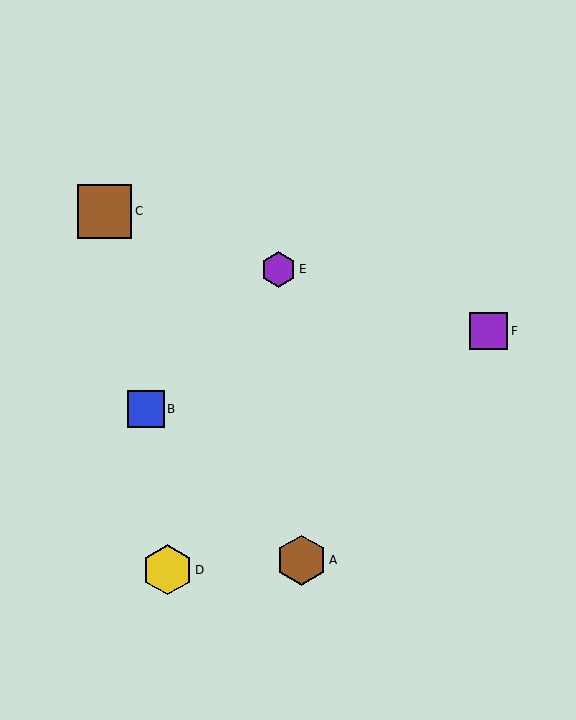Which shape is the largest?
The brown square (labeled C) is the largest.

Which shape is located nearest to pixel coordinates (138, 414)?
The blue square (labeled B) at (146, 409) is nearest to that location.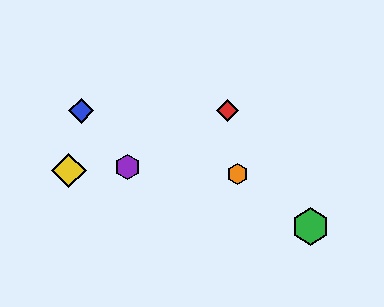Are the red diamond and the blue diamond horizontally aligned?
Yes, both are at y≈111.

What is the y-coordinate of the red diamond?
The red diamond is at y≈111.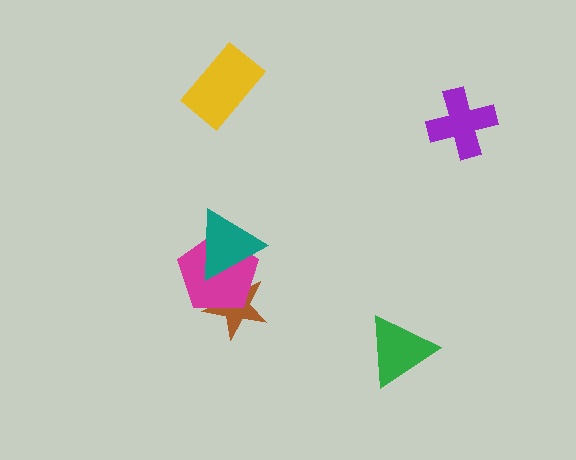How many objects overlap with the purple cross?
0 objects overlap with the purple cross.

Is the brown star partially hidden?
Yes, it is partially covered by another shape.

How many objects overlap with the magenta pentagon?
2 objects overlap with the magenta pentagon.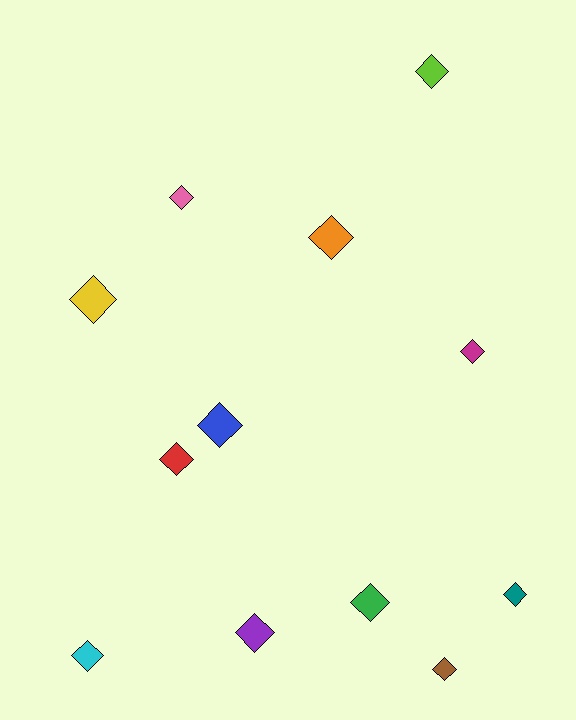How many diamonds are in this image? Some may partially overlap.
There are 12 diamonds.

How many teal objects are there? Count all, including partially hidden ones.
There is 1 teal object.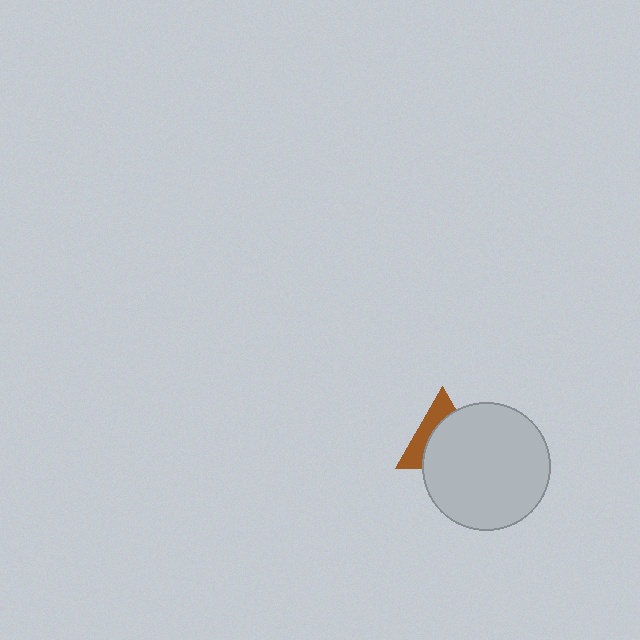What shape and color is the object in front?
The object in front is a light gray circle.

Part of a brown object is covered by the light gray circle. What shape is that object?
It is a triangle.